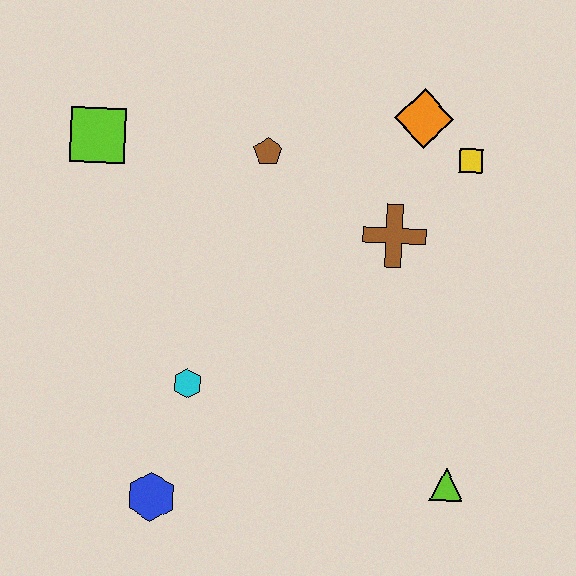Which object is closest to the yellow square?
The orange diamond is closest to the yellow square.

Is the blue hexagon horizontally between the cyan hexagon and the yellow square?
No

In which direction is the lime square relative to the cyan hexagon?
The lime square is above the cyan hexagon.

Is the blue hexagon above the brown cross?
No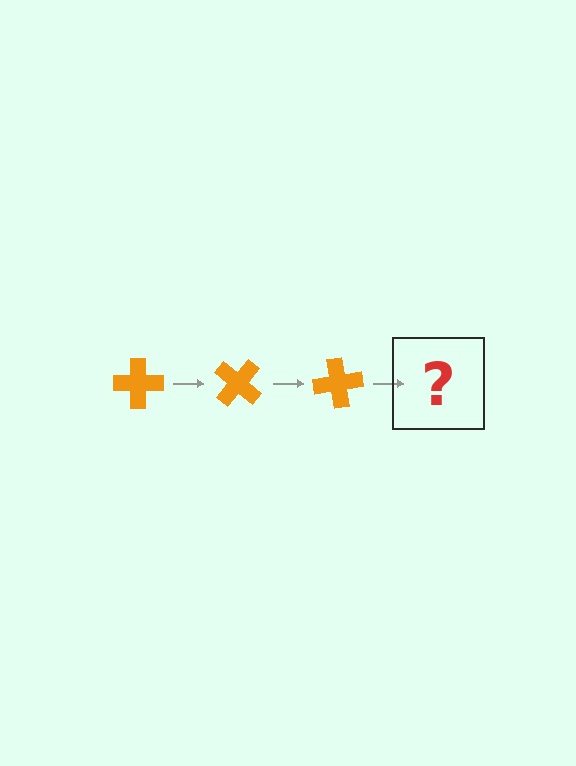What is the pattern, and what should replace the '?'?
The pattern is that the cross rotates 40 degrees each step. The '?' should be an orange cross rotated 120 degrees.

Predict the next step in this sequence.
The next step is an orange cross rotated 120 degrees.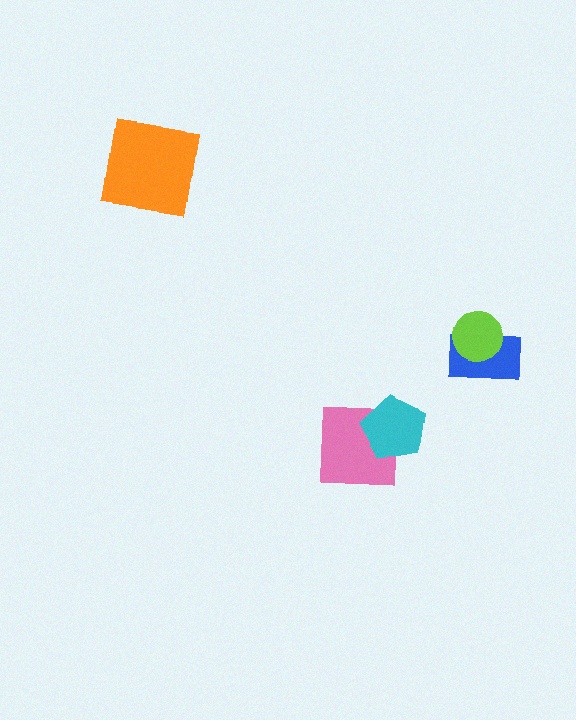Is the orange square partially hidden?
No, no other shape covers it.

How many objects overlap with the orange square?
0 objects overlap with the orange square.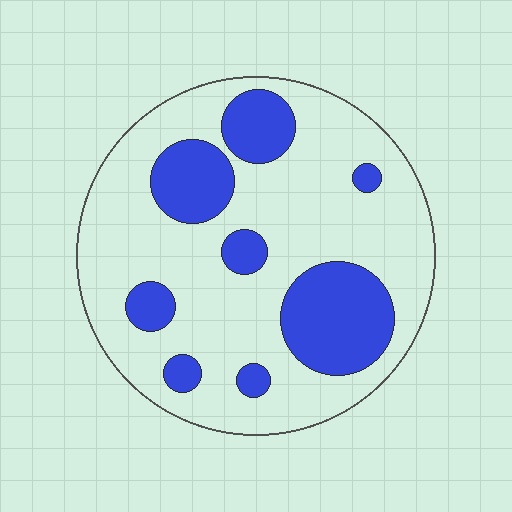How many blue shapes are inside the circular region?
8.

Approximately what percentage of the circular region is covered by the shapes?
Approximately 25%.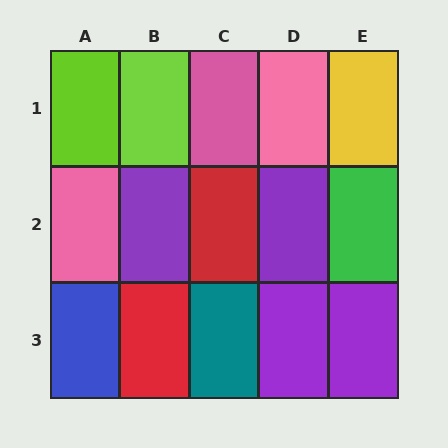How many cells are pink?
3 cells are pink.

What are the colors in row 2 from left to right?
Pink, purple, red, purple, green.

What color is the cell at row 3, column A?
Blue.